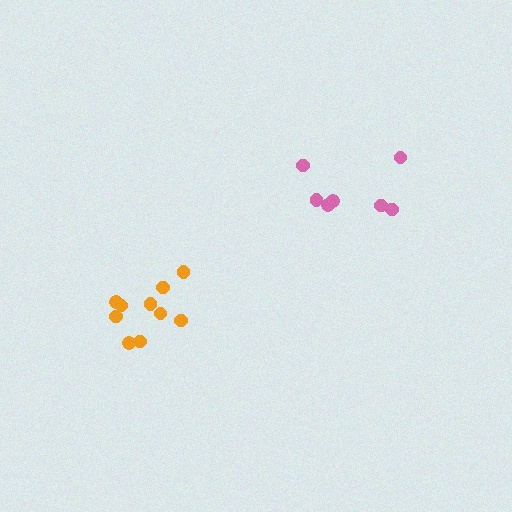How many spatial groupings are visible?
There are 2 spatial groupings.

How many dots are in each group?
Group 1: 10 dots, Group 2: 7 dots (17 total).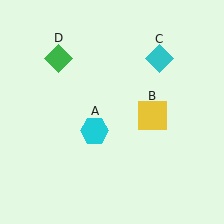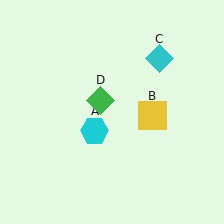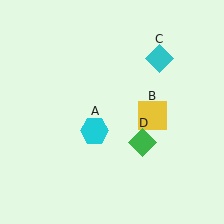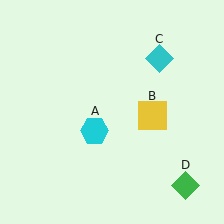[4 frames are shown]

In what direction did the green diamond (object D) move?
The green diamond (object D) moved down and to the right.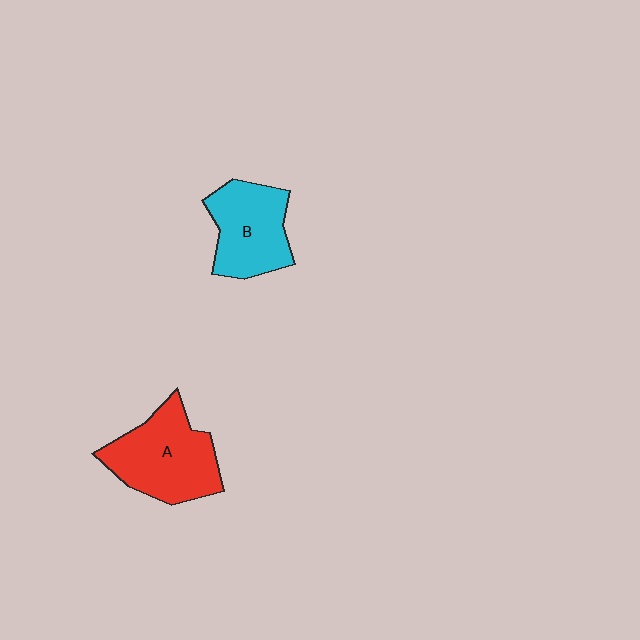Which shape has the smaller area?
Shape B (cyan).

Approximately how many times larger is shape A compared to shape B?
Approximately 1.2 times.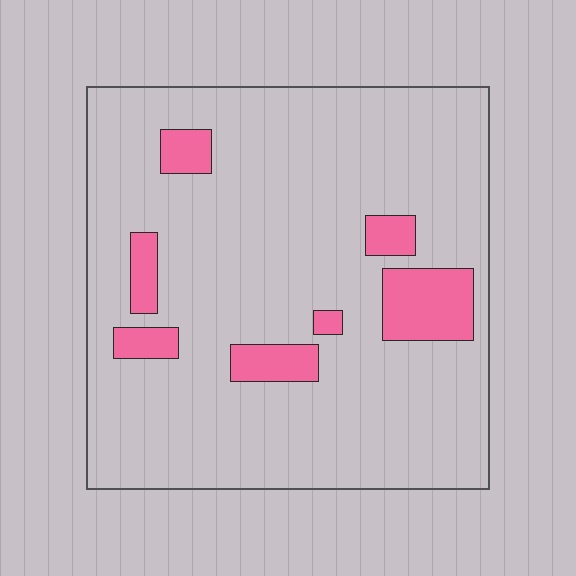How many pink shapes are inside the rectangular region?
7.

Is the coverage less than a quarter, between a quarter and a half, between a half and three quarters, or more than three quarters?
Less than a quarter.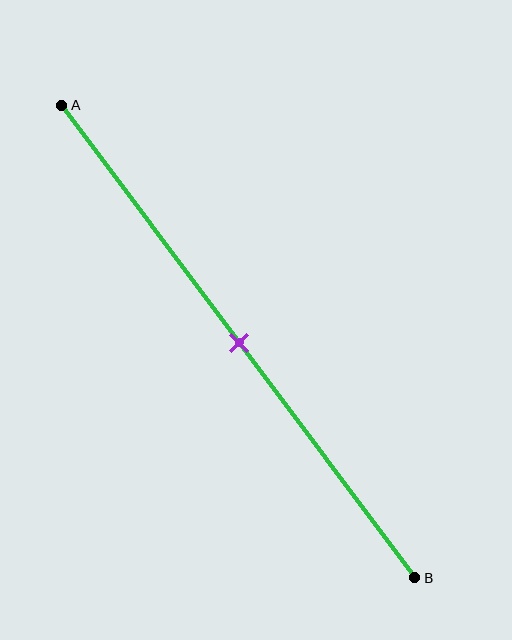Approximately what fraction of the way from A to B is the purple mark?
The purple mark is approximately 50% of the way from A to B.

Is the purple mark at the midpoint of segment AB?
Yes, the mark is approximately at the midpoint.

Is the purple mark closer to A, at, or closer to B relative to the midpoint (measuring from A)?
The purple mark is approximately at the midpoint of segment AB.